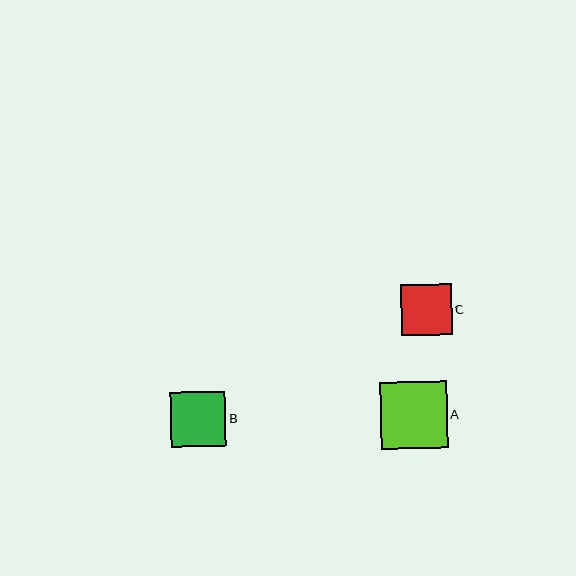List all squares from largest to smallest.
From largest to smallest: A, B, C.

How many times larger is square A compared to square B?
Square A is approximately 1.2 times the size of square B.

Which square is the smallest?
Square C is the smallest with a size of approximately 50 pixels.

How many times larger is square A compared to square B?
Square A is approximately 1.2 times the size of square B.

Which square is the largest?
Square A is the largest with a size of approximately 67 pixels.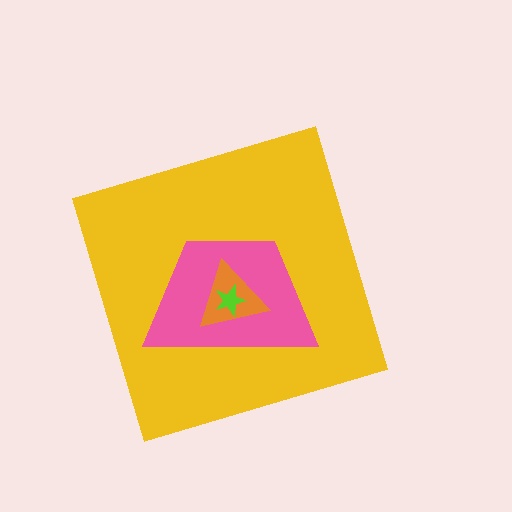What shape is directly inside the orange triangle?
The lime star.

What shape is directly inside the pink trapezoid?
The orange triangle.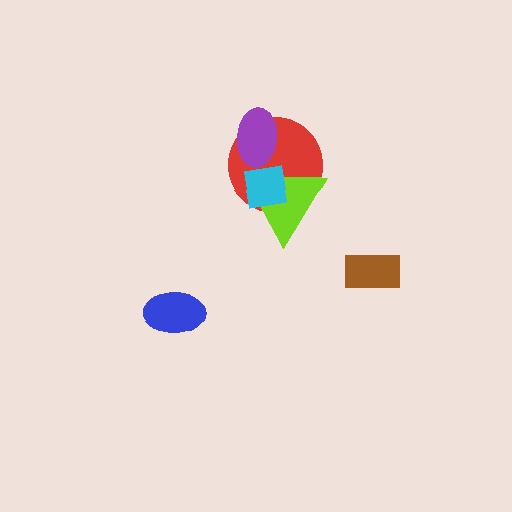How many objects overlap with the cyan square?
3 objects overlap with the cyan square.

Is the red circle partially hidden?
Yes, it is partially covered by another shape.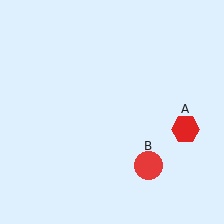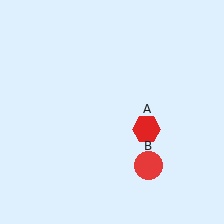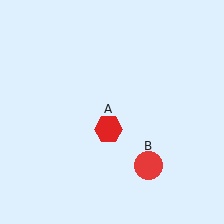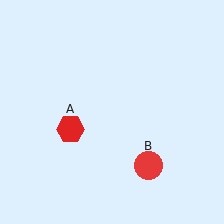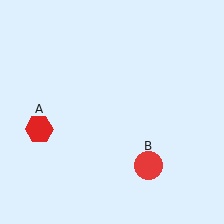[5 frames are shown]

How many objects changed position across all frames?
1 object changed position: red hexagon (object A).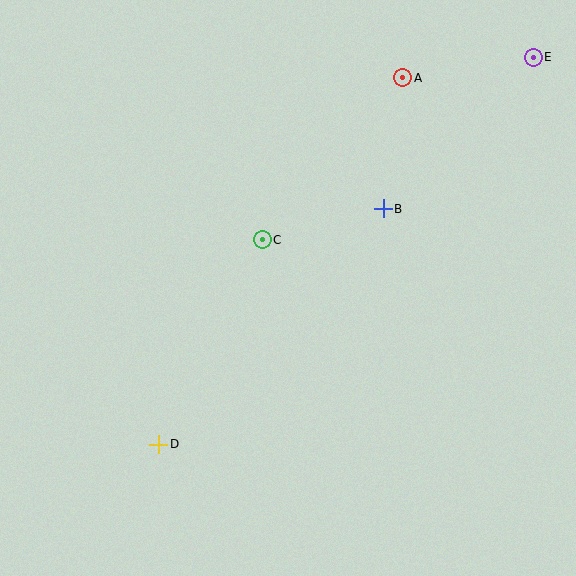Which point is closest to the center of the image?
Point C at (262, 240) is closest to the center.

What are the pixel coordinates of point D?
Point D is at (159, 444).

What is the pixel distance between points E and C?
The distance between E and C is 327 pixels.